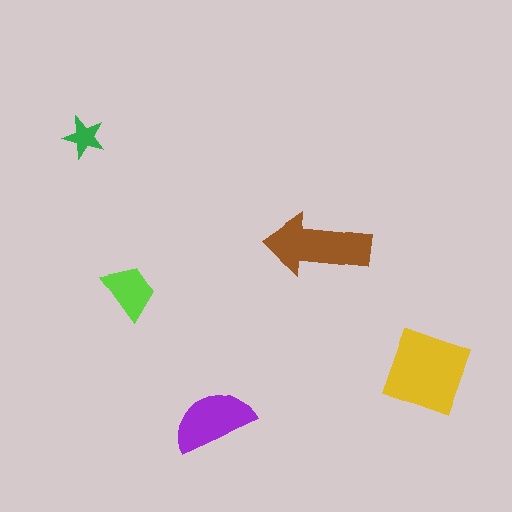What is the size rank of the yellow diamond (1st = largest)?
1st.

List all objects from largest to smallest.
The yellow diamond, the brown arrow, the purple semicircle, the lime trapezoid, the green star.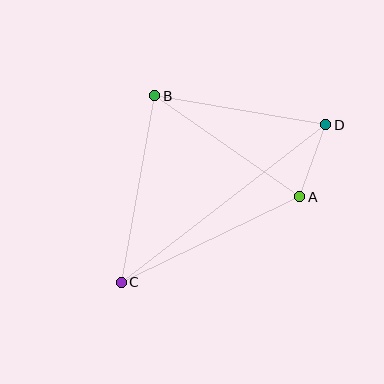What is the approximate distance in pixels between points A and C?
The distance between A and C is approximately 198 pixels.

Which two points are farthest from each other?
Points C and D are farthest from each other.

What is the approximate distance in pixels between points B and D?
The distance between B and D is approximately 173 pixels.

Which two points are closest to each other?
Points A and D are closest to each other.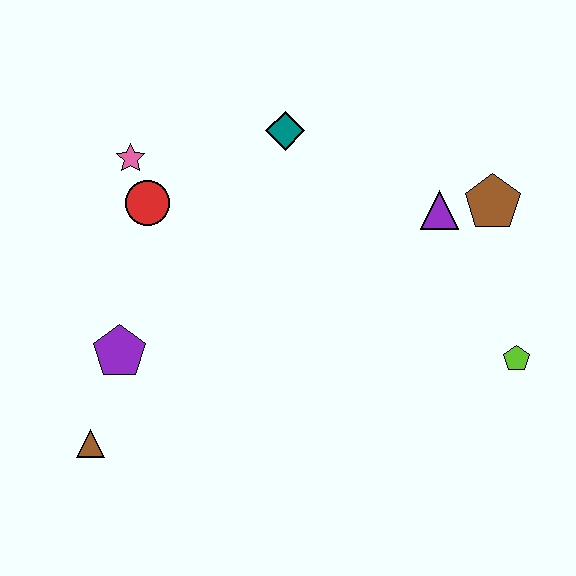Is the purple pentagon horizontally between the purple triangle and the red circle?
No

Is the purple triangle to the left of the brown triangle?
No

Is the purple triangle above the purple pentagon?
Yes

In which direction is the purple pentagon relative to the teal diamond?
The purple pentagon is below the teal diamond.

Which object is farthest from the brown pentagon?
The brown triangle is farthest from the brown pentagon.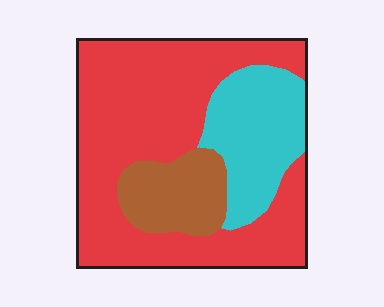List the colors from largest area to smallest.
From largest to smallest: red, cyan, brown.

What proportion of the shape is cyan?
Cyan takes up about one fifth (1/5) of the shape.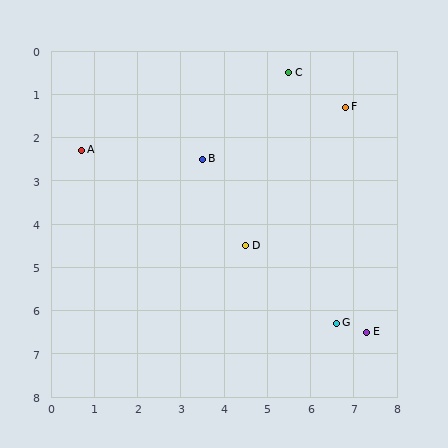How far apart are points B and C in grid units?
Points B and C are about 2.8 grid units apart.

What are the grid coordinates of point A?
Point A is at approximately (0.7, 2.3).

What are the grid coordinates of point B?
Point B is at approximately (3.5, 2.5).